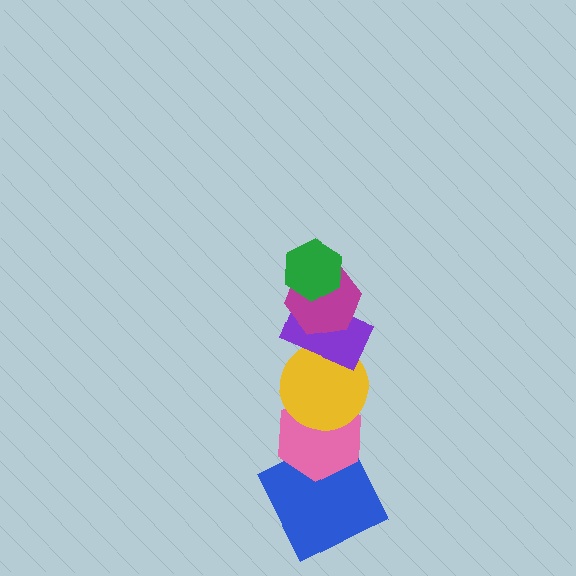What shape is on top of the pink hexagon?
The yellow circle is on top of the pink hexagon.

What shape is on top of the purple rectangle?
The magenta hexagon is on top of the purple rectangle.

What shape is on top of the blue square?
The pink hexagon is on top of the blue square.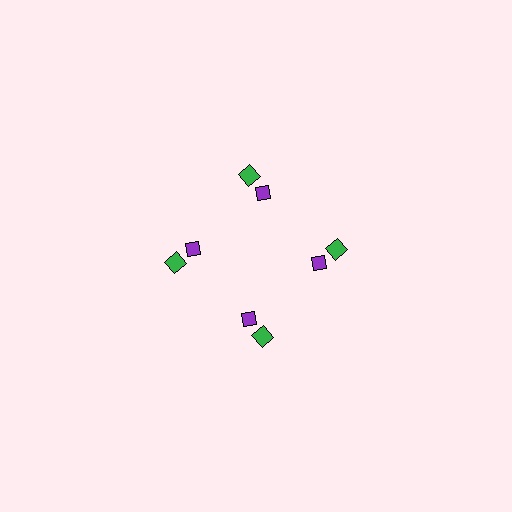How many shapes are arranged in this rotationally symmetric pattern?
There are 8 shapes, arranged in 4 groups of 2.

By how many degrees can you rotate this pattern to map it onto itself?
The pattern maps onto itself every 90 degrees of rotation.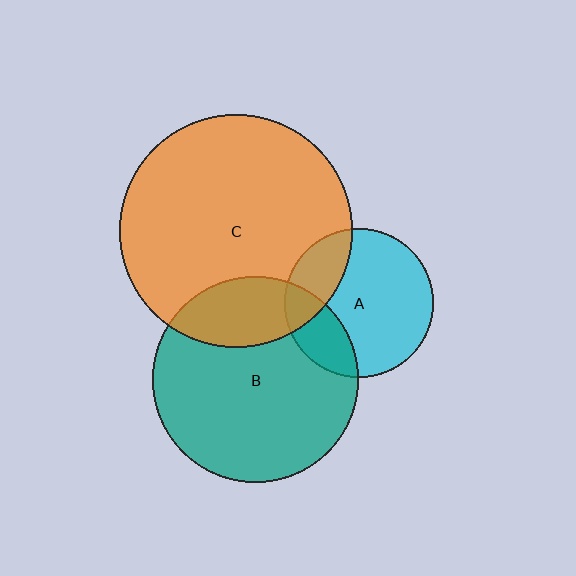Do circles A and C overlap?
Yes.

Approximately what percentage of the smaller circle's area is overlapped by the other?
Approximately 25%.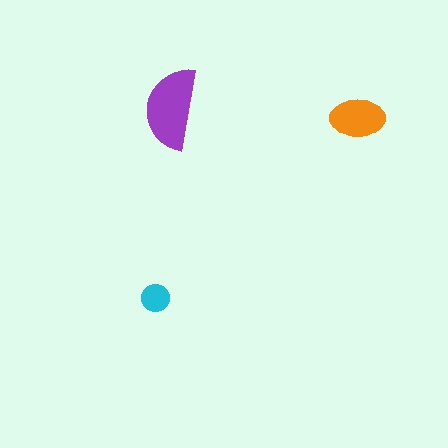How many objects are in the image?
There are 3 objects in the image.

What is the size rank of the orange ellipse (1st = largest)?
2nd.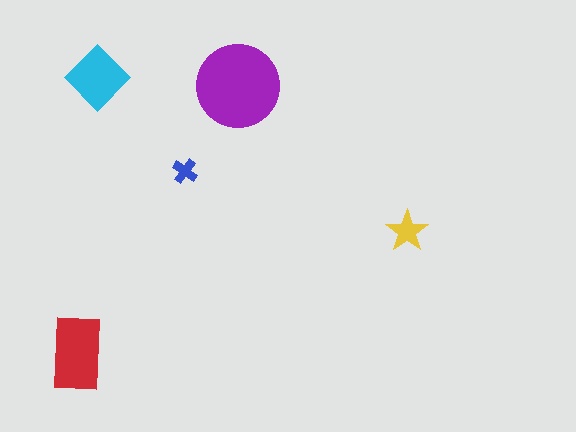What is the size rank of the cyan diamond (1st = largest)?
3rd.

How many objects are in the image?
There are 5 objects in the image.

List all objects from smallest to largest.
The blue cross, the yellow star, the cyan diamond, the red rectangle, the purple circle.